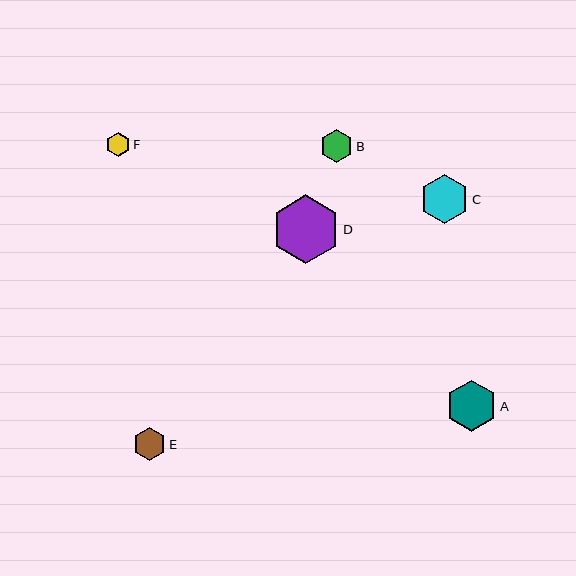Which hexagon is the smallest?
Hexagon F is the smallest with a size of approximately 24 pixels.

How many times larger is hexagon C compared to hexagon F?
Hexagon C is approximately 2.0 times the size of hexagon F.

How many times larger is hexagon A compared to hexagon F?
Hexagon A is approximately 2.1 times the size of hexagon F.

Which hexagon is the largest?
Hexagon D is the largest with a size of approximately 69 pixels.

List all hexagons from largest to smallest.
From largest to smallest: D, A, C, B, E, F.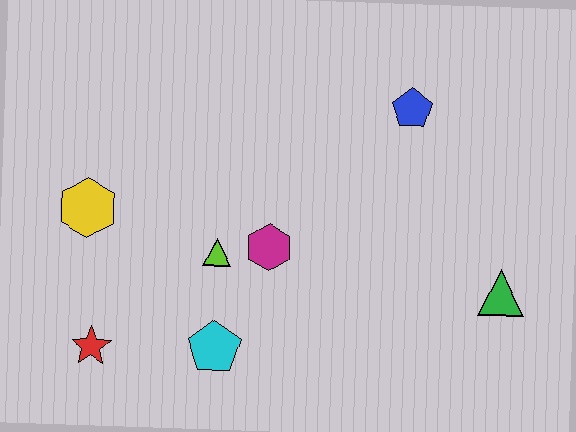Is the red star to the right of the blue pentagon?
No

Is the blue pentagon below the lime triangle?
No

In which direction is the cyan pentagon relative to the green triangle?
The cyan pentagon is to the left of the green triangle.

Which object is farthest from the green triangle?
The yellow hexagon is farthest from the green triangle.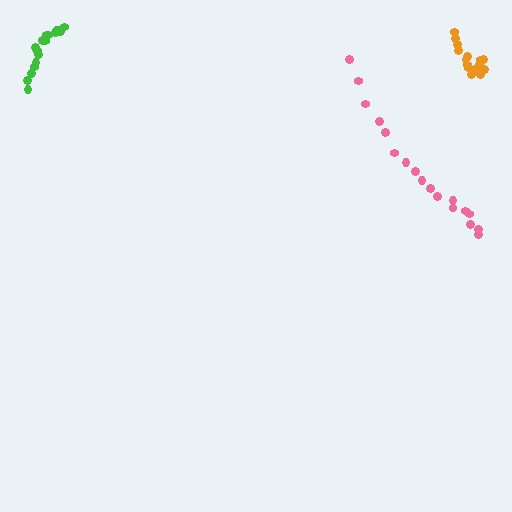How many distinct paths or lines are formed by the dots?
There are 3 distinct paths.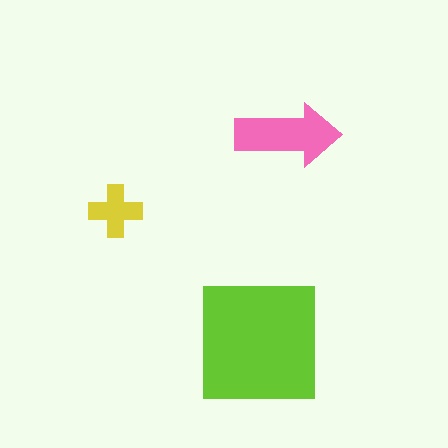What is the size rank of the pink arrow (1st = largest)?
2nd.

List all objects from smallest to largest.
The yellow cross, the pink arrow, the lime square.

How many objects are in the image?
There are 3 objects in the image.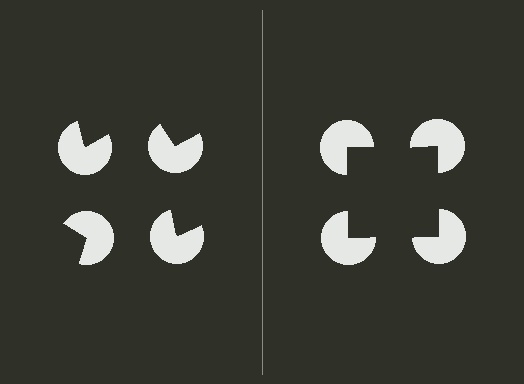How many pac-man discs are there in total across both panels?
8 — 4 on each side.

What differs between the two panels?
The pac-man discs are positioned identically on both sides; only the wedge orientations differ. On the right they align to a square; on the left they are misaligned.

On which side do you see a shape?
An illusory square appears on the right side. On the left side the wedge cuts are rotated, so no coherent shape forms.